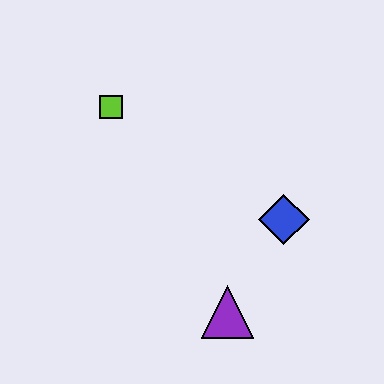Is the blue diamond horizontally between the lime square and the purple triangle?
No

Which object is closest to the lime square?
The blue diamond is closest to the lime square.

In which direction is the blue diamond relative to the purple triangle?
The blue diamond is above the purple triangle.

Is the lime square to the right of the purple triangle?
No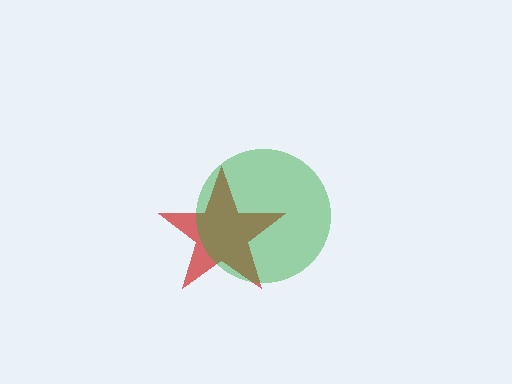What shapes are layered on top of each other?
The layered shapes are: a red star, a green circle.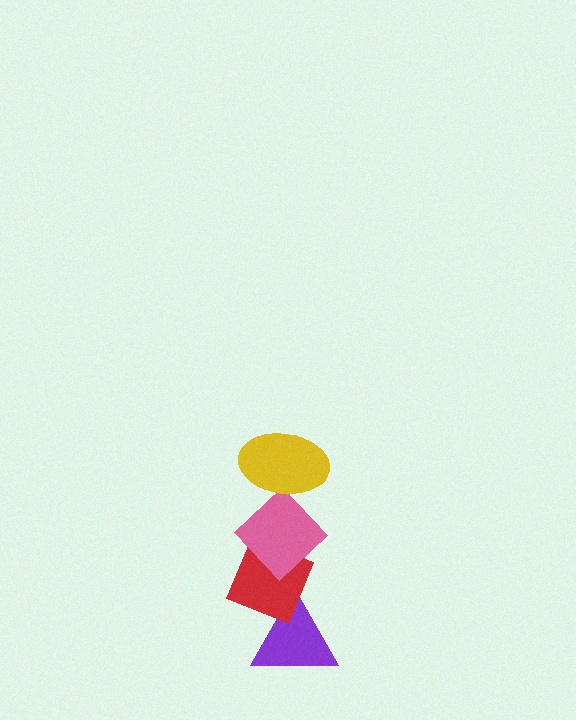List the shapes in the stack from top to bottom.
From top to bottom: the yellow ellipse, the pink diamond, the red diamond, the purple triangle.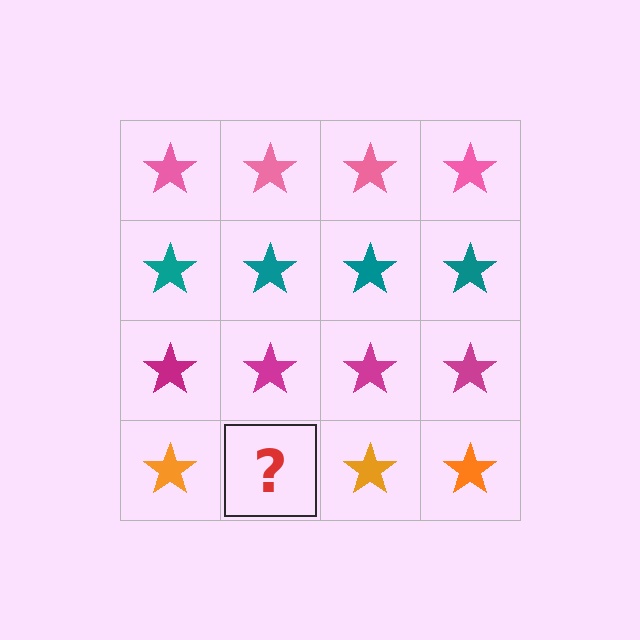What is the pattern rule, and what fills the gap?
The rule is that each row has a consistent color. The gap should be filled with an orange star.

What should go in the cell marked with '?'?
The missing cell should contain an orange star.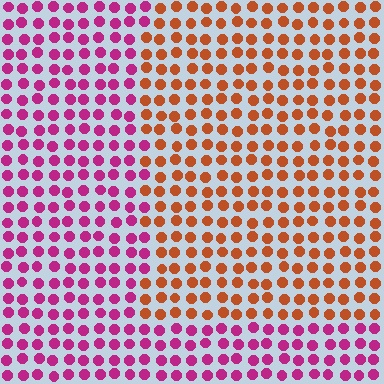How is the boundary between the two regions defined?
The boundary is defined purely by a slight shift in hue (about 56 degrees). Spacing, size, and orientation are identical on both sides.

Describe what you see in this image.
The image is filled with small magenta elements in a uniform arrangement. A rectangle-shaped region is visible where the elements are tinted to a slightly different hue, forming a subtle color boundary.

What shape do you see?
I see a rectangle.